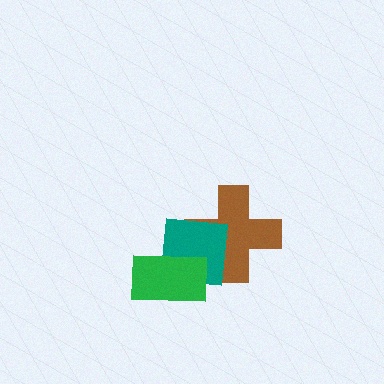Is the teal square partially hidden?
Yes, it is partially covered by another shape.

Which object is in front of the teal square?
The green rectangle is in front of the teal square.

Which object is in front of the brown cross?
The teal square is in front of the brown cross.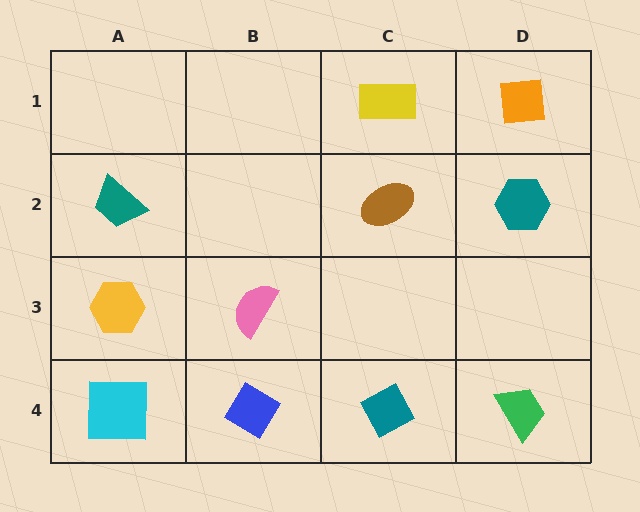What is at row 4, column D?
A green trapezoid.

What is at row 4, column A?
A cyan square.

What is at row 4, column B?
A blue diamond.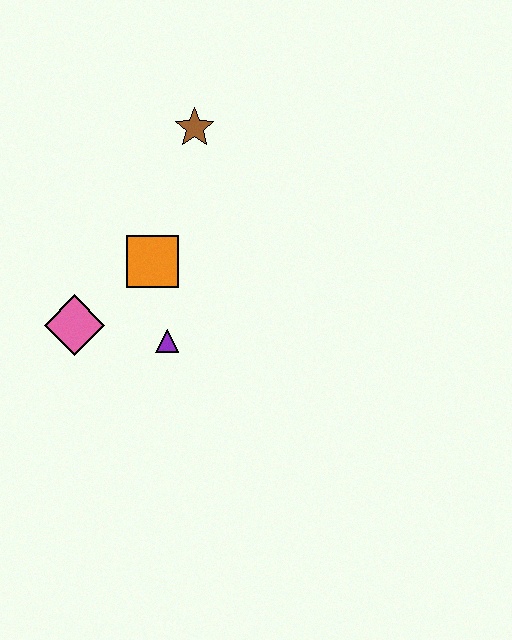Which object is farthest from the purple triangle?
The brown star is farthest from the purple triangle.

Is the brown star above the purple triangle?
Yes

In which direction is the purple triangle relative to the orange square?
The purple triangle is below the orange square.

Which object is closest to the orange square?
The purple triangle is closest to the orange square.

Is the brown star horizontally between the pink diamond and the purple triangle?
No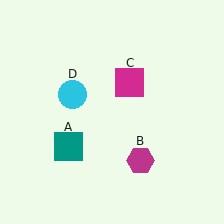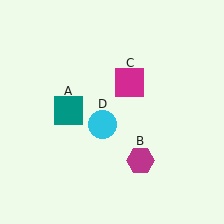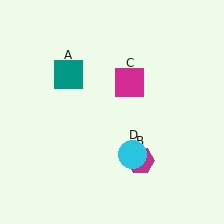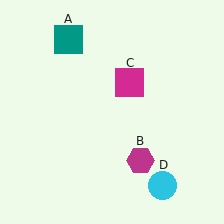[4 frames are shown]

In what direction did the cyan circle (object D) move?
The cyan circle (object D) moved down and to the right.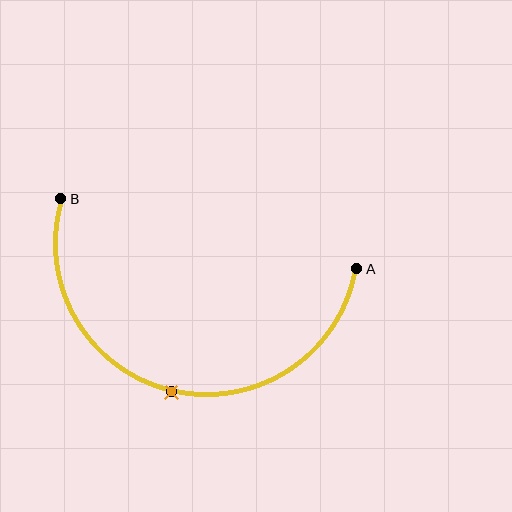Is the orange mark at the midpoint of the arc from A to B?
Yes. The orange mark lies on the arc at equal arc-length from both A and B — it is the arc midpoint.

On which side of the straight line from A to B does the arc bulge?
The arc bulges below the straight line connecting A and B.